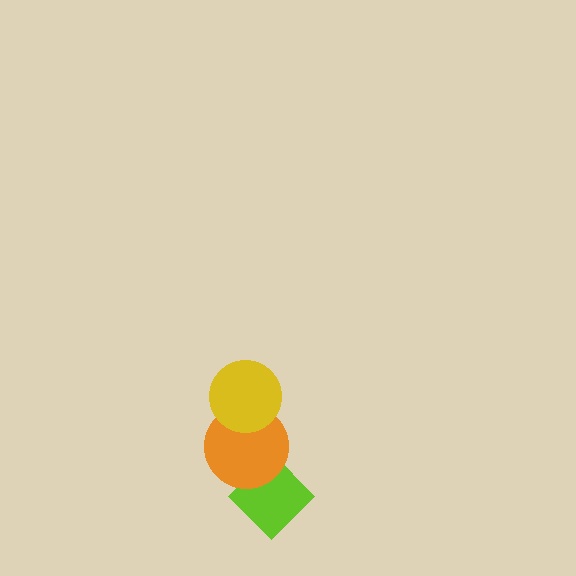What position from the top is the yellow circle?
The yellow circle is 1st from the top.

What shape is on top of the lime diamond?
The orange circle is on top of the lime diamond.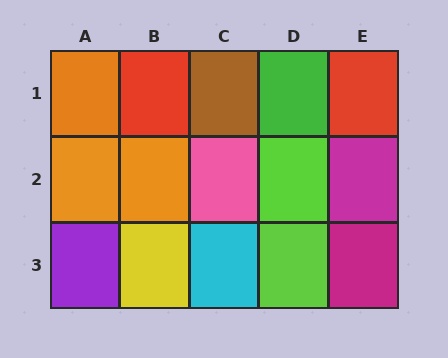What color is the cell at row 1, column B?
Red.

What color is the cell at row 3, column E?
Magenta.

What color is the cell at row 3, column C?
Cyan.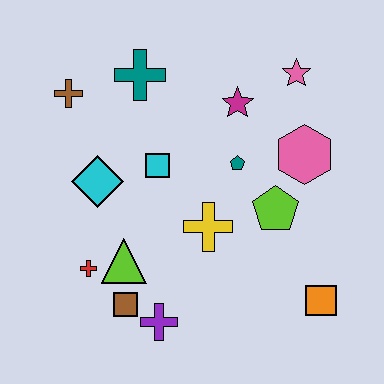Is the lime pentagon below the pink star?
Yes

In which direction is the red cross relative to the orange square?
The red cross is to the left of the orange square.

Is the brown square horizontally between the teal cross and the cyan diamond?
Yes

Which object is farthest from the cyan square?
The orange square is farthest from the cyan square.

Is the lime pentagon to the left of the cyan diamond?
No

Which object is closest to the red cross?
The lime triangle is closest to the red cross.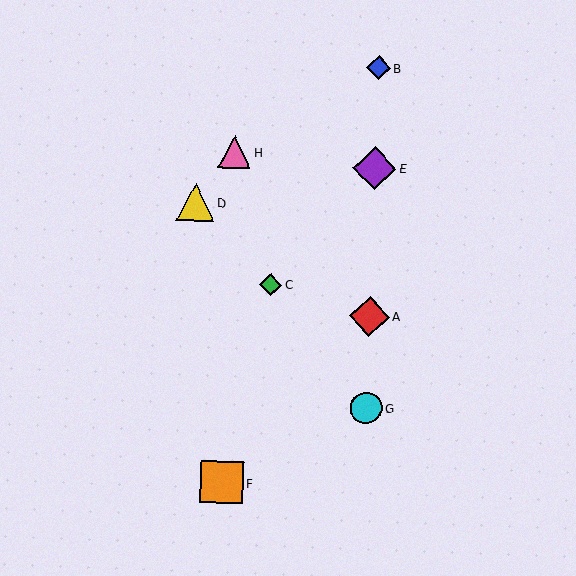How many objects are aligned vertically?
4 objects (A, B, E, G) are aligned vertically.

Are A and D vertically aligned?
No, A is at x≈369 and D is at x≈195.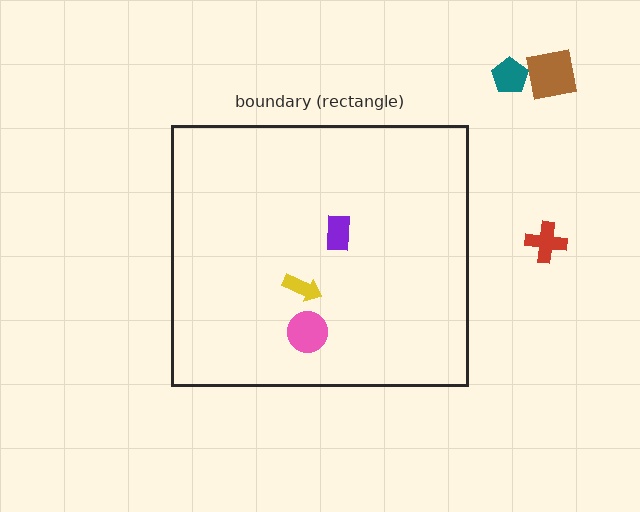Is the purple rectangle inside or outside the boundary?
Inside.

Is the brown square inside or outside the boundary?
Outside.